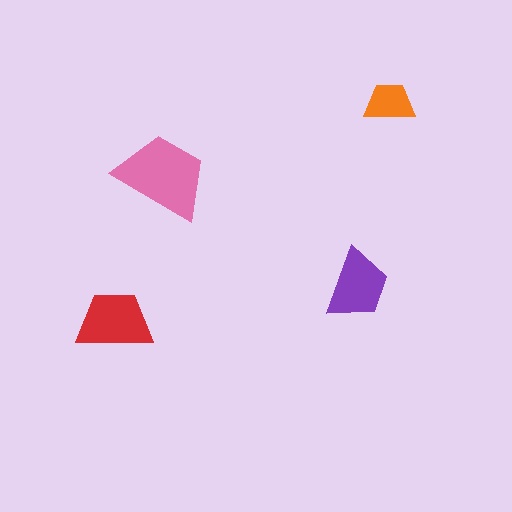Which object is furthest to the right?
The orange trapezoid is rightmost.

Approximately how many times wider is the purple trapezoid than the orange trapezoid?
About 1.5 times wider.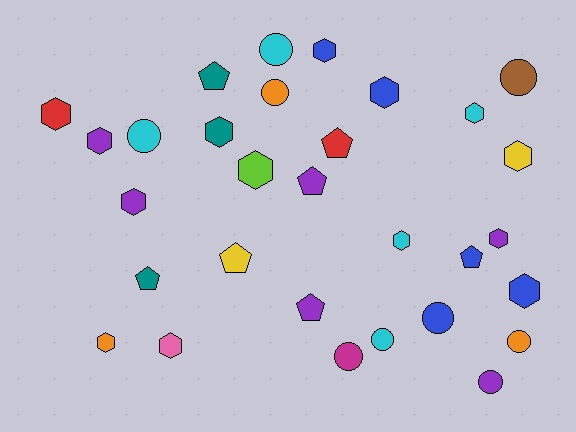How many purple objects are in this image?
There are 6 purple objects.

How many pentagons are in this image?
There are 7 pentagons.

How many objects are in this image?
There are 30 objects.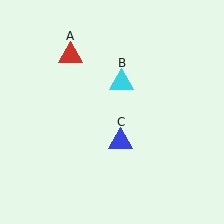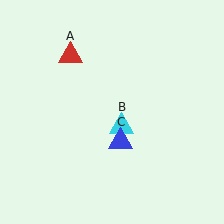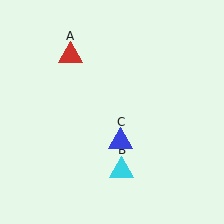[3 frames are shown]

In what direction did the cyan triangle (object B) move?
The cyan triangle (object B) moved down.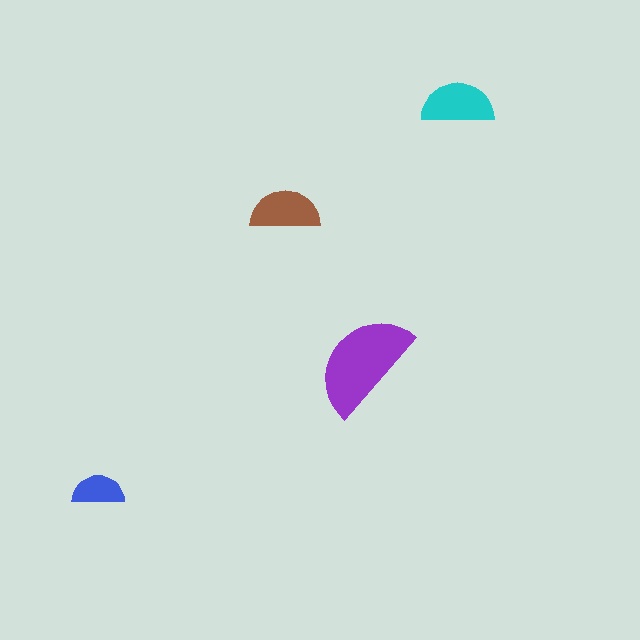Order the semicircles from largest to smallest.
the purple one, the cyan one, the brown one, the blue one.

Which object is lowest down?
The blue semicircle is bottommost.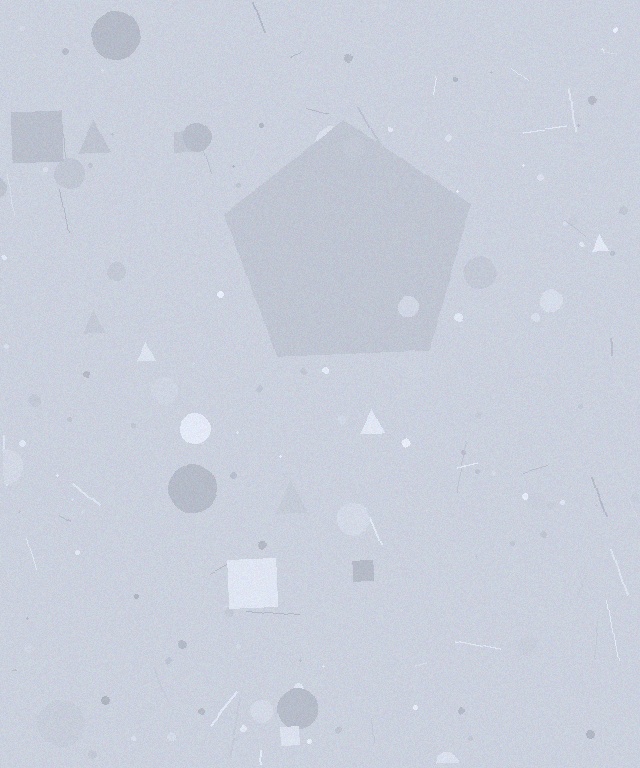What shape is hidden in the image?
A pentagon is hidden in the image.